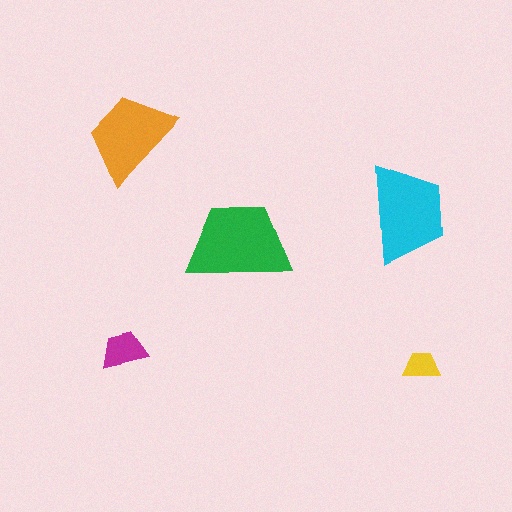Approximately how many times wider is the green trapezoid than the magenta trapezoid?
About 2.5 times wider.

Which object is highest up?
The orange trapezoid is topmost.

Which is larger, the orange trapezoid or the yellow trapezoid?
The orange one.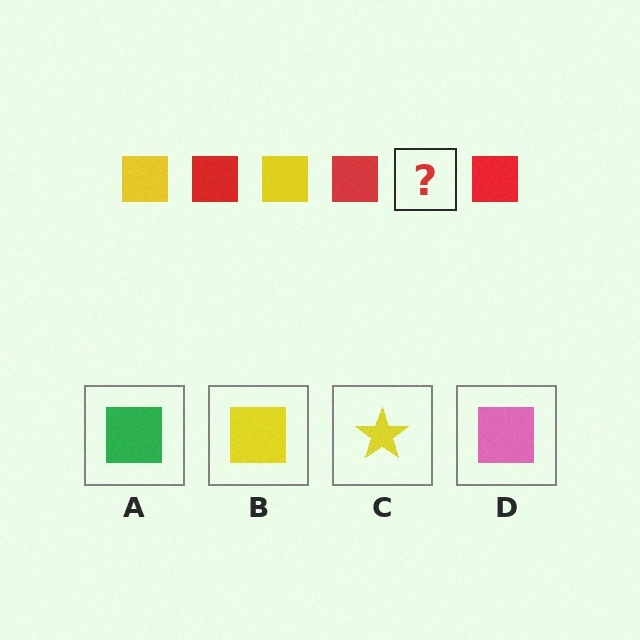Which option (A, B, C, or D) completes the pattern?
B.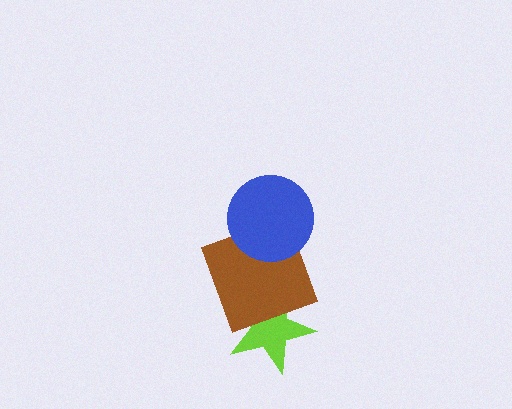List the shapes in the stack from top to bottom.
From top to bottom: the blue circle, the brown square, the lime star.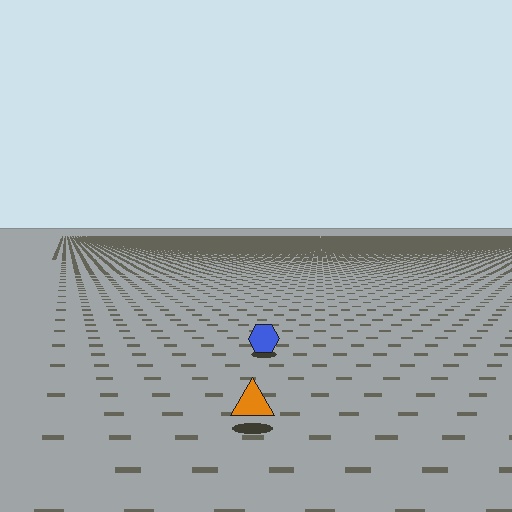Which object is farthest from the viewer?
The blue hexagon is farthest from the viewer. It appears smaller and the ground texture around it is denser.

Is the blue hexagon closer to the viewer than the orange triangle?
No. The orange triangle is closer — you can tell from the texture gradient: the ground texture is coarser near it.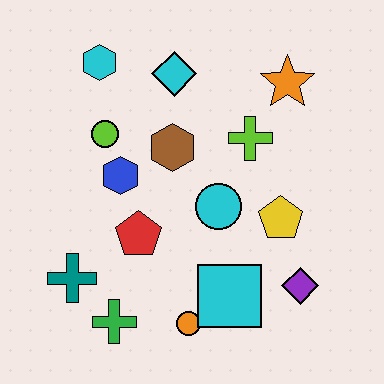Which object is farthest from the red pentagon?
The orange star is farthest from the red pentagon.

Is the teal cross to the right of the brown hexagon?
No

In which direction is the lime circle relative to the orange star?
The lime circle is to the left of the orange star.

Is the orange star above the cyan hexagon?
No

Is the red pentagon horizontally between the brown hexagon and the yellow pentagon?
No